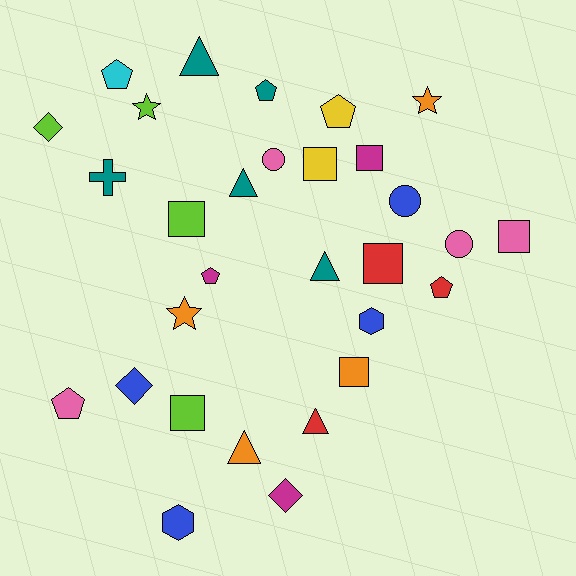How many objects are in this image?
There are 30 objects.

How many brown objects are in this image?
There are no brown objects.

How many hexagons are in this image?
There are 2 hexagons.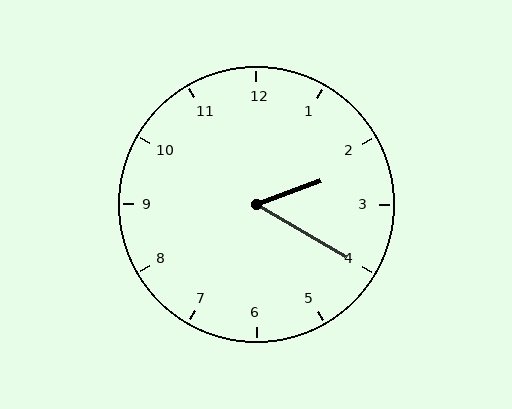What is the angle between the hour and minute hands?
Approximately 50 degrees.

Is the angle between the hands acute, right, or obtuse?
It is acute.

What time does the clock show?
2:20.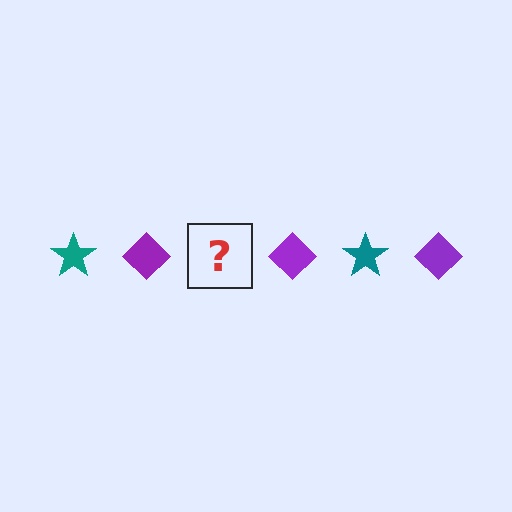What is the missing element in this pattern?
The missing element is a teal star.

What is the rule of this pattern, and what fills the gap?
The rule is that the pattern alternates between teal star and purple diamond. The gap should be filled with a teal star.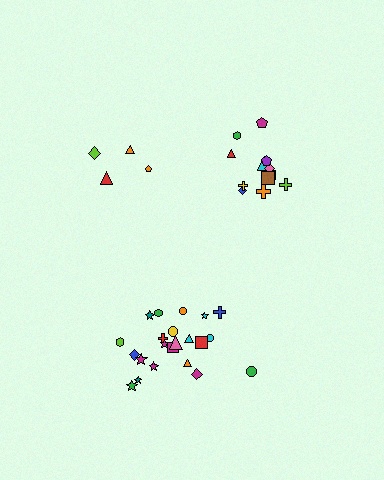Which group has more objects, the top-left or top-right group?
The top-right group.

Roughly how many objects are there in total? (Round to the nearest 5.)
Roughly 40 objects in total.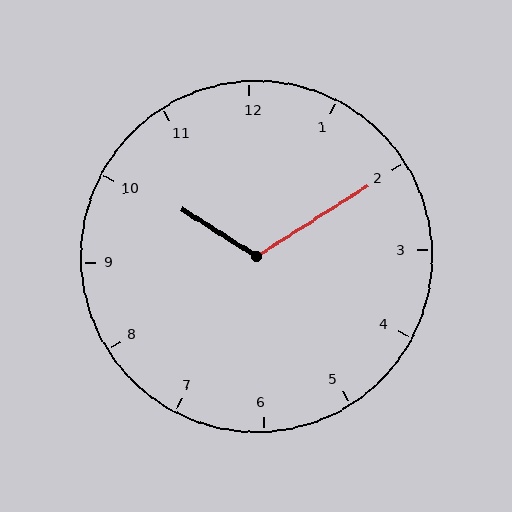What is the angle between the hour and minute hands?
Approximately 115 degrees.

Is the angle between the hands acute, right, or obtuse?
It is obtuse.